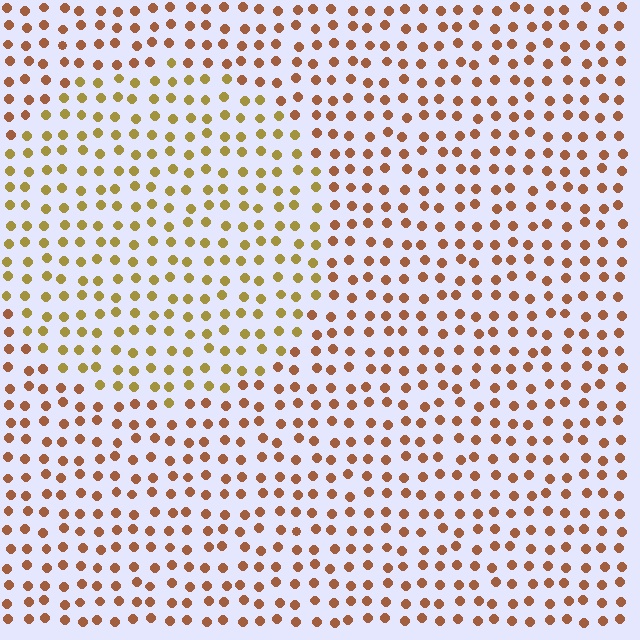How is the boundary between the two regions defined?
The boundary is defined purely by a slight shift in hue (about 31 degrees). Spacing, size, and orientation are identical on both sides.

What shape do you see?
I see a circle.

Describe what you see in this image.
The image is filled with small brown elements in a uniform arrangement. A circle-shaped region is visible where the elements are tinted to a slightly different hue, forming a subtle color boundary.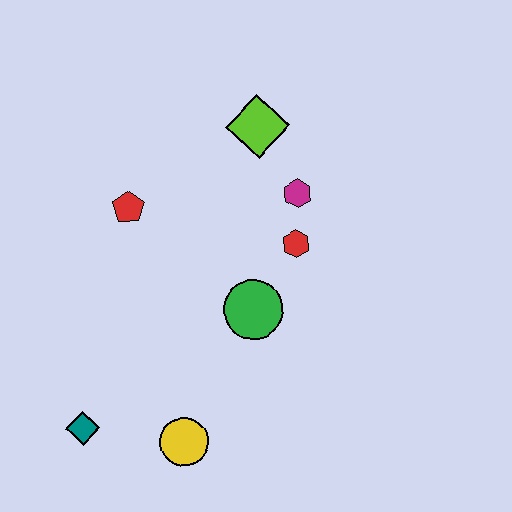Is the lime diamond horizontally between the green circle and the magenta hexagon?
Yes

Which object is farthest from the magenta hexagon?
The teal diamond is farthest from the magenta hexagon.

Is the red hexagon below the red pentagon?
Yes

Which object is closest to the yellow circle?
The teal diamond is closest to the yellow circle.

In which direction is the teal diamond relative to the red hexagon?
The teal diamond is to the left of the red hexagon.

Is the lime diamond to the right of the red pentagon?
Yes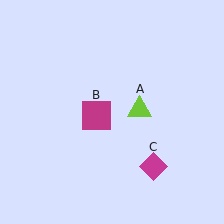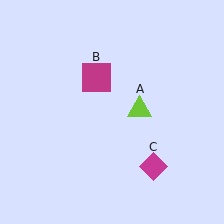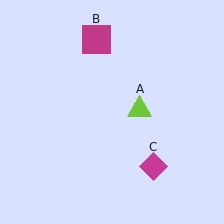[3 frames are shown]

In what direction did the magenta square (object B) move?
The magenta square (object B) moved up.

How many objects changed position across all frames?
1 object changed position: magenta square (object B).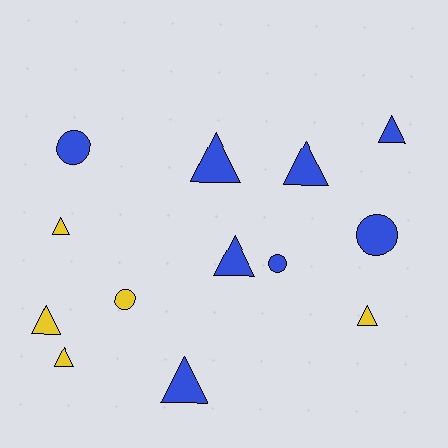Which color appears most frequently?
Blue, with 8 objects.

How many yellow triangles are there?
There are 4 yellow triangles.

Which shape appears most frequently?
Triangle, with 9 objects.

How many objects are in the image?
There are 13 objects.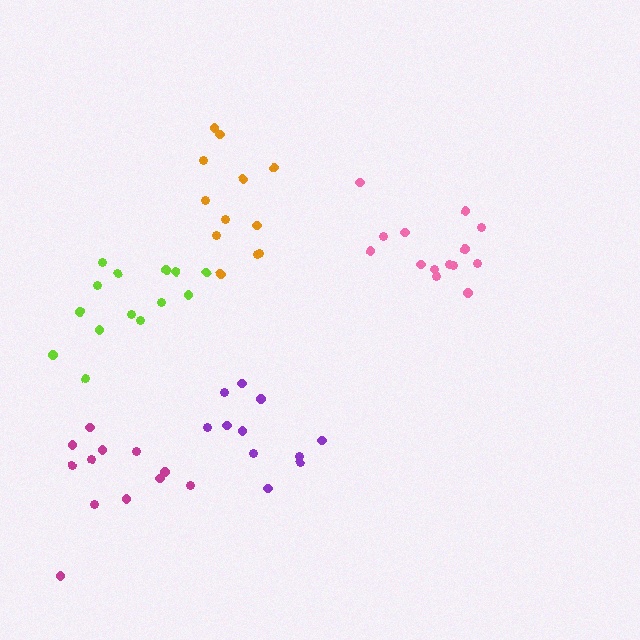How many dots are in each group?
Group 1: 12 dots, Group 2: 14 dots, Group 3: 11 dots, Group 4: 12 dots, Group 5: 14 dots (63 total).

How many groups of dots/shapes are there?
There are 5 groups.